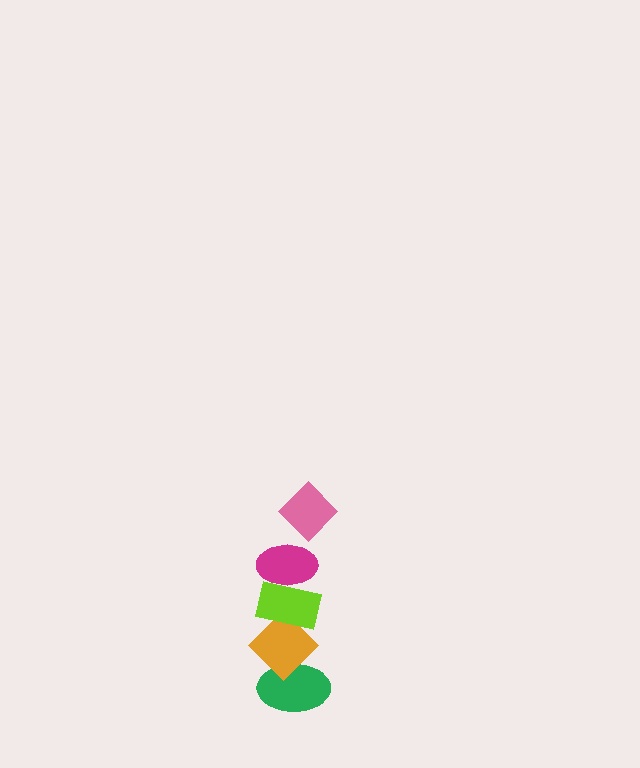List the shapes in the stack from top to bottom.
From top to bottom: the pink diamond, the magenta ellipse, the lime rectangle, the orange diamond, the green ellipse.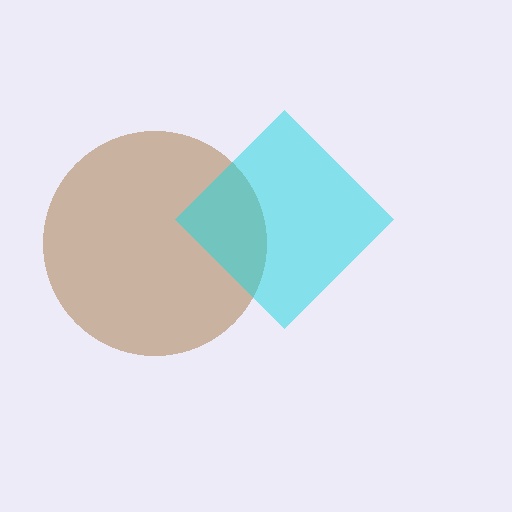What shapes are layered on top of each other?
The layered shapes are: a brown circle, a cyan diamond.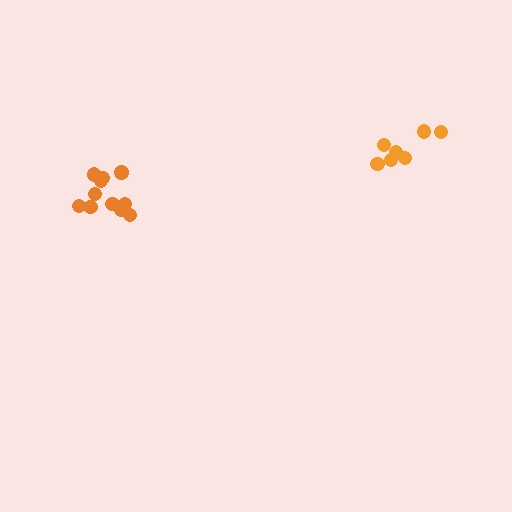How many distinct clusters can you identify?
There are 2 distinct clusters.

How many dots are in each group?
Group 1: 11 dots, Group 2: 7 dots (18 total).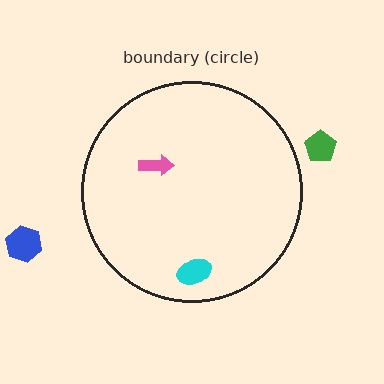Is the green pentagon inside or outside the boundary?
Outside.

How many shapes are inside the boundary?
2 inside, 2 outside.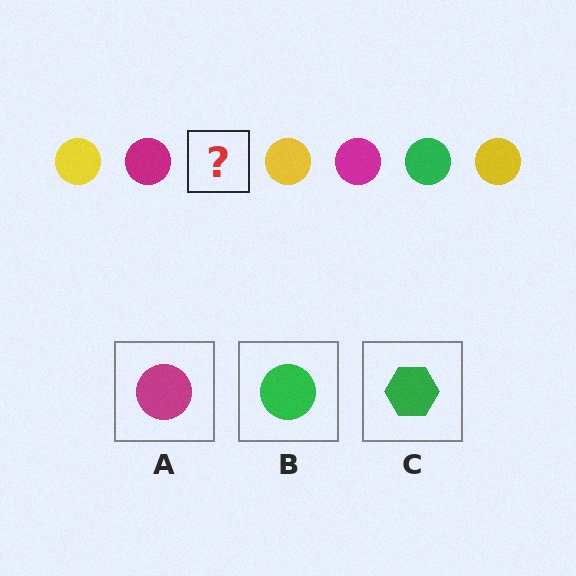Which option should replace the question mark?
Option B.